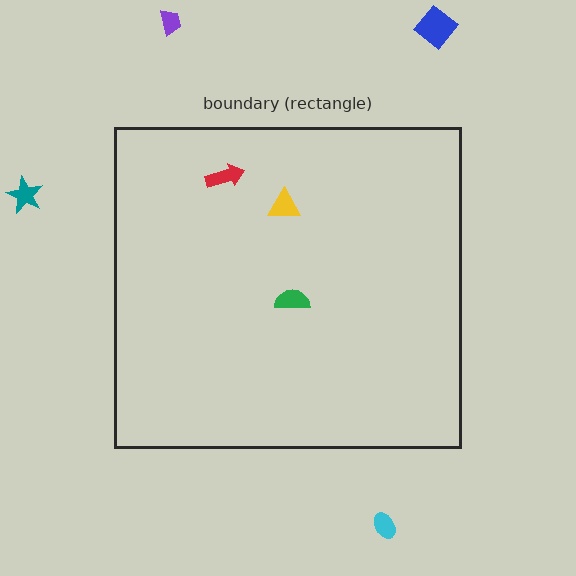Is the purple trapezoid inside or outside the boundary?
Outside.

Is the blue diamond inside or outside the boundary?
Outside.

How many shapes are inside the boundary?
3 inside, 4 outside.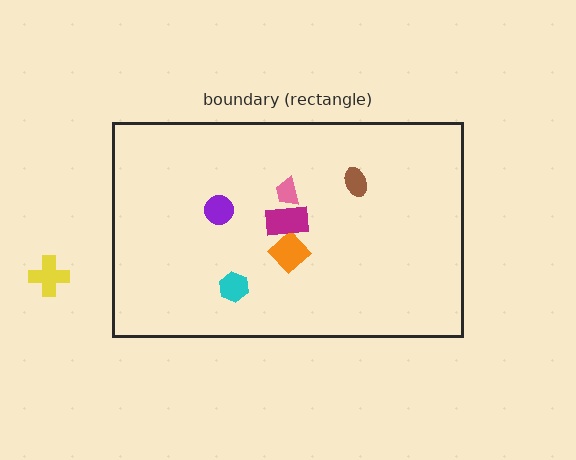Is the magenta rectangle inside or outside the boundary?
Inside.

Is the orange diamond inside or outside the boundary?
Inside.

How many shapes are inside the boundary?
6 inside, 1 outside.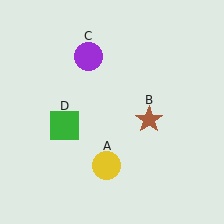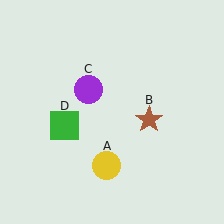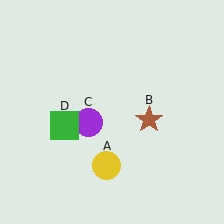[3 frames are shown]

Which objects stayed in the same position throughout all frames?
Yellow circle (object A) and brown star (object B) and green square (object D) remained stationary.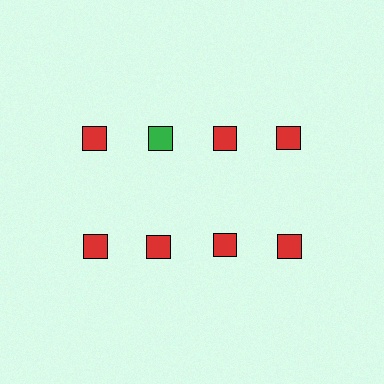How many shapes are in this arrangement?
There are 8 shapes arranged in a grid pattern.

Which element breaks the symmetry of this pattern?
The green square in the top row, second from left column breaks the symmetry. All other shapes are red squares.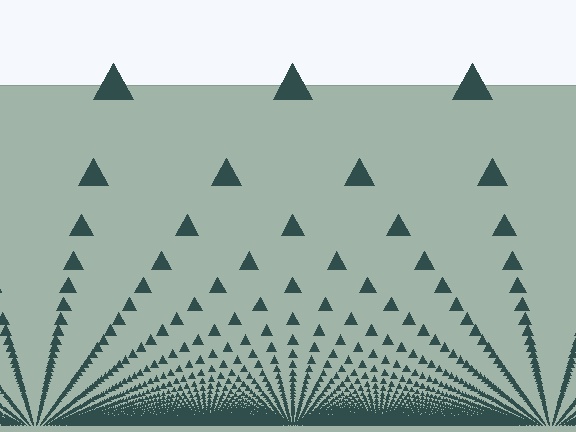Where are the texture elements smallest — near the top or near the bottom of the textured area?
Near the bottom.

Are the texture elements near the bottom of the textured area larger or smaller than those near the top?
Smaller. The gradient is inverted — elements near the bottom are smaller and denser.